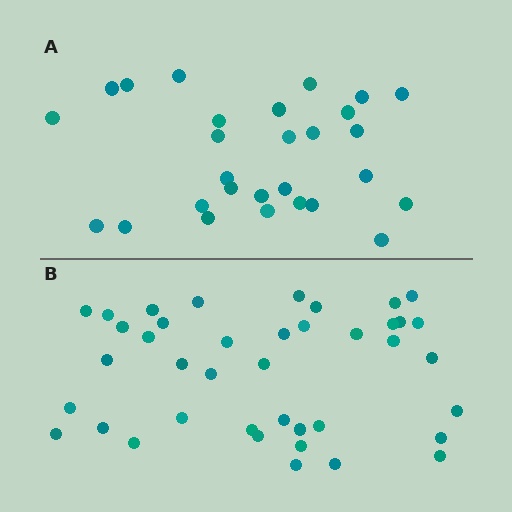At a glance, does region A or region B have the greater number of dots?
Region B (the bottom region) has more dots.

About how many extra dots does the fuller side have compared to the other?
Region B has roughly 12 or so more dots than region A.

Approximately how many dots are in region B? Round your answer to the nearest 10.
About 40 dots.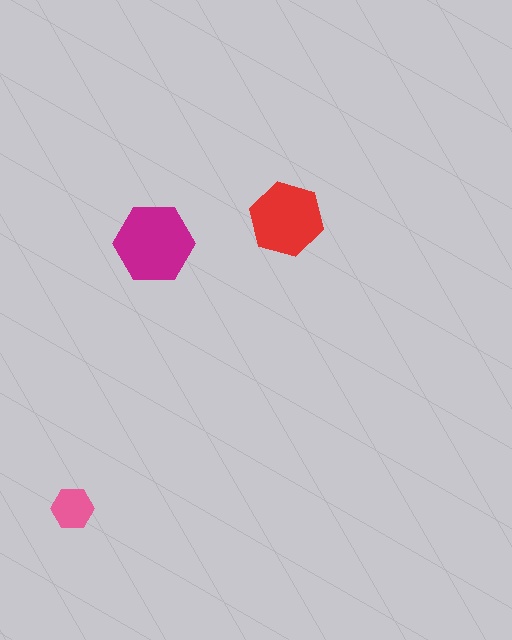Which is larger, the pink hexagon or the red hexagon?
The red one.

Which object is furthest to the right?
The red hexagon is rightmost.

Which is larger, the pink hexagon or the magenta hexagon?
The magenta one.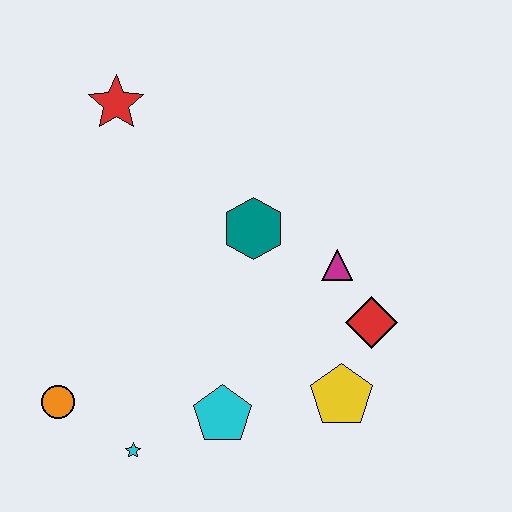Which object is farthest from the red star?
The yellow pentagon is farthest from the red star.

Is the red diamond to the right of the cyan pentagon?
Yes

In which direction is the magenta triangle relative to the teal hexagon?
The magenta triangle is to the right of the teal hexagon.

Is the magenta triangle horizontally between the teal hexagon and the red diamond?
Yes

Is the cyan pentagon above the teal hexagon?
No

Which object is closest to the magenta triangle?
The red diamond is closest to the magenta triangle.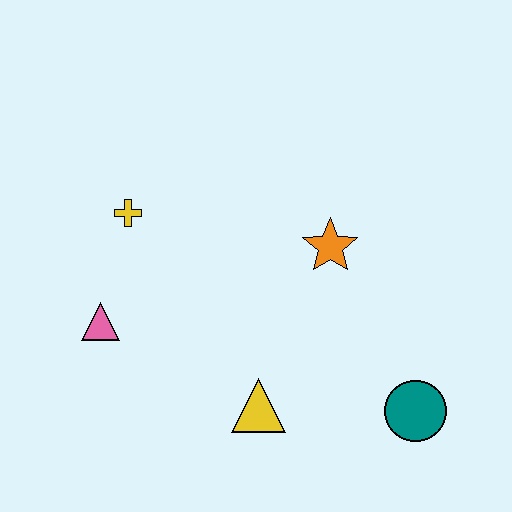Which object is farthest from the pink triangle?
The teal circle is farthest from the pink triangle.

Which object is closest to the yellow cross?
The pink triangle is closest to the yellow cross.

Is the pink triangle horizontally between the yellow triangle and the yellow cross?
No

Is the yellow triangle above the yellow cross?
No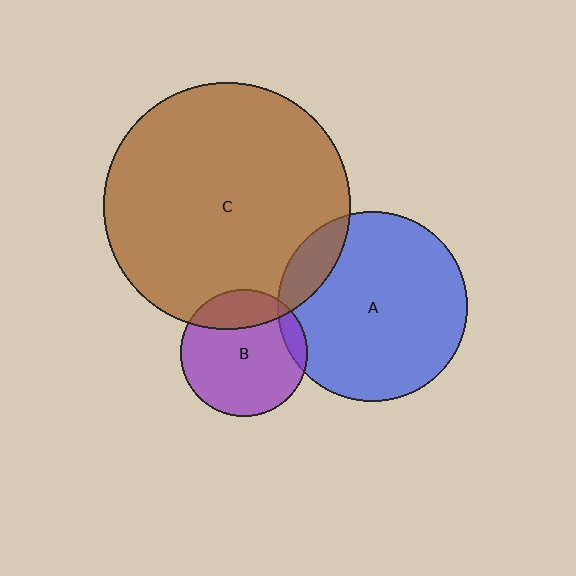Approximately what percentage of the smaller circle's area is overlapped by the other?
Approximately 15%.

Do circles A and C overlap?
Yes.